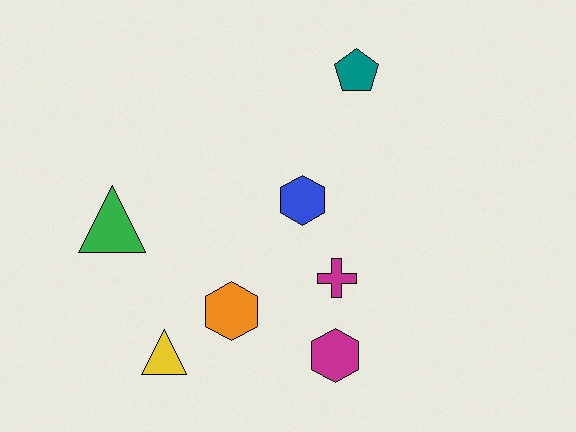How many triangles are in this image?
There are 2 triangles.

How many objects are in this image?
There are 7 objects.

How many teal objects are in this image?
There is 1 teal object.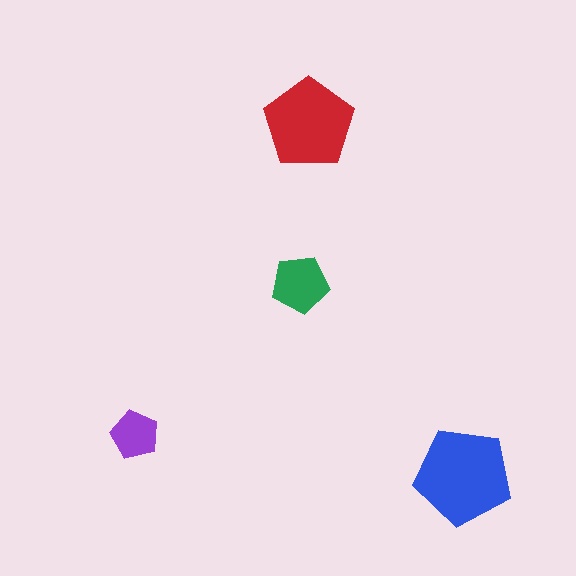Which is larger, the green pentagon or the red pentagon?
The red one.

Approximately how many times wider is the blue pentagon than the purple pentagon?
About 2 times wider.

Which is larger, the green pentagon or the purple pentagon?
The green one.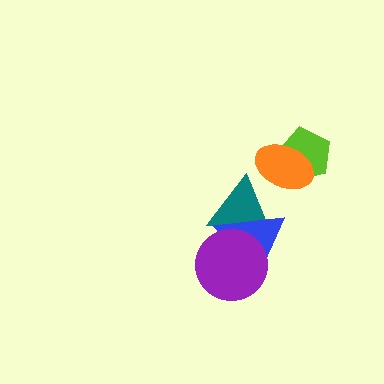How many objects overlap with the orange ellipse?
2 objects overlap with the orange ellipse.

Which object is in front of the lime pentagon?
The orange ellipse is in front of the lime pentagon.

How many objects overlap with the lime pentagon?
1 object overlaps with the lime pentagon.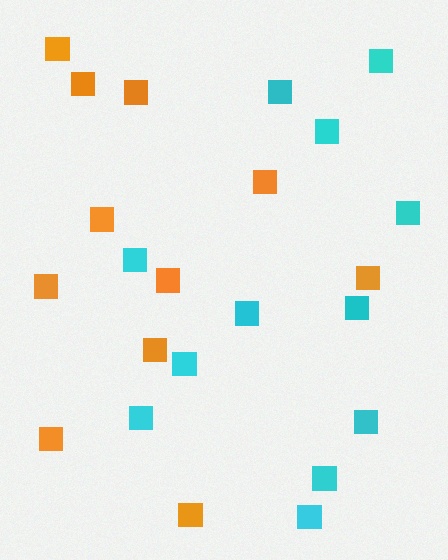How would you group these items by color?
There are 2 groups: one group of orange squares (11) and one group of cyan squares (12).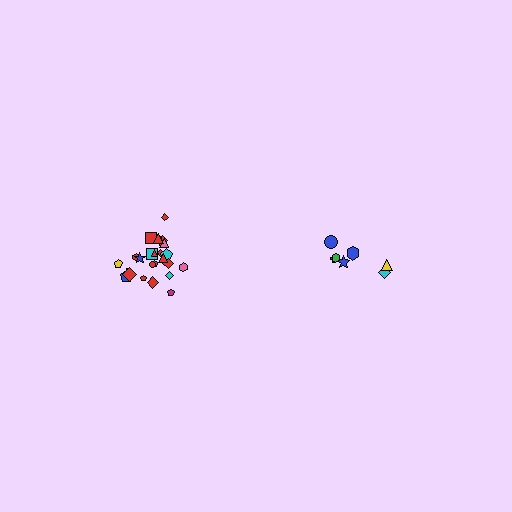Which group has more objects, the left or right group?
The left group.